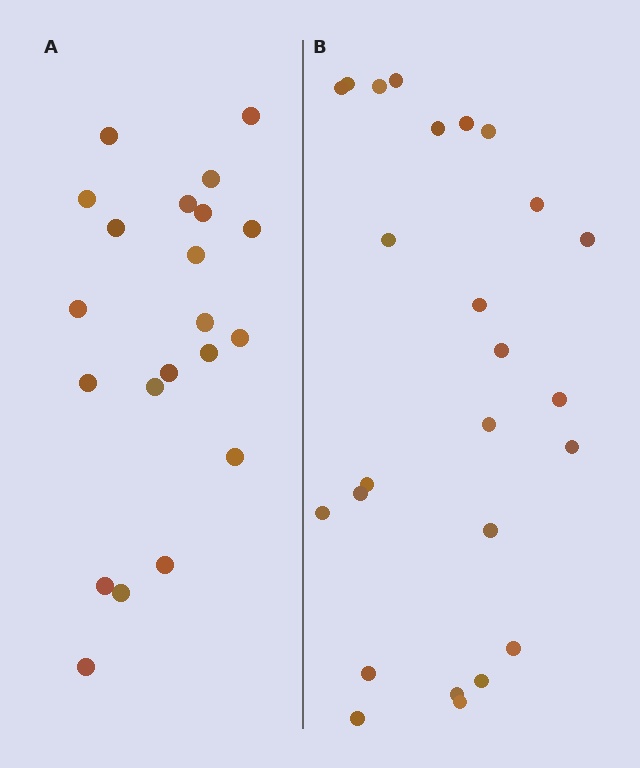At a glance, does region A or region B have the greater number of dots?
Region B (the right region) has more dots.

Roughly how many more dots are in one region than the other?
Region B has about 4 more dots than region A.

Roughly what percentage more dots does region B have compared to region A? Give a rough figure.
About 20% more.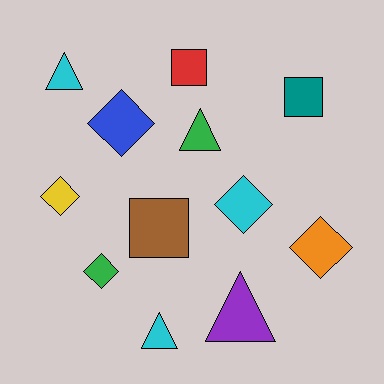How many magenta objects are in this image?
There are no magenta objects.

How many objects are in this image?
There are 12 objects.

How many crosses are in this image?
There are no crosses.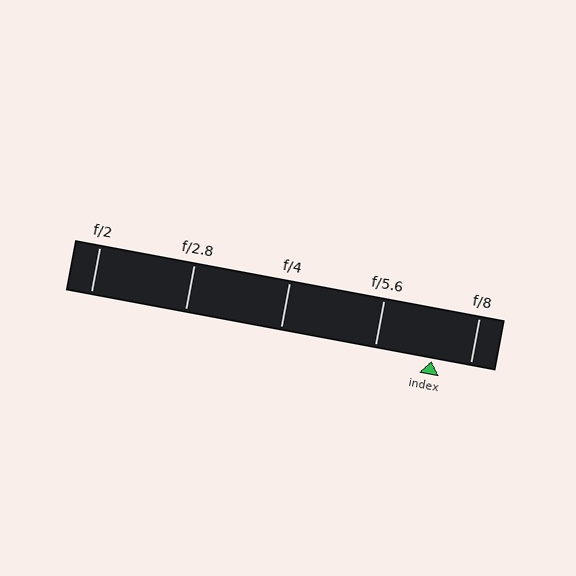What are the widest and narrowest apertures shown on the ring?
The widest aperture shown is f/2 and the narrowest is f/8.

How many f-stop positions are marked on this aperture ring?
There are 5 f-stop positions marked.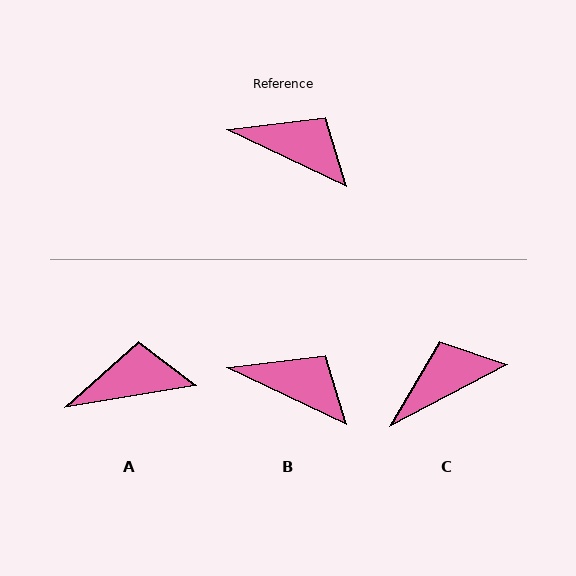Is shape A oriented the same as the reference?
No, it is off by about 35 degrees.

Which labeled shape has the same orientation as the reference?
B.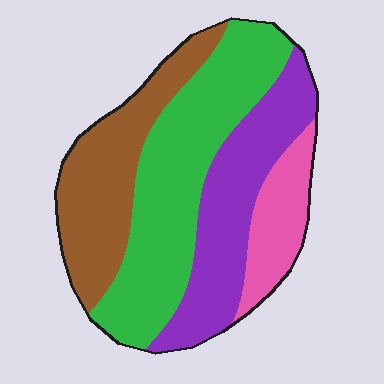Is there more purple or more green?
Green.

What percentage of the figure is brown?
Brown covers 25% of the figure.